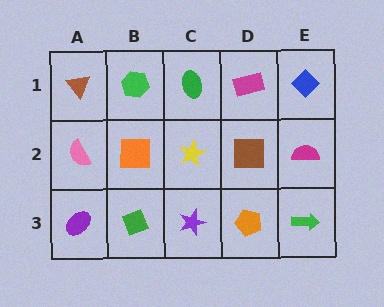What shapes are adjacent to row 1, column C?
A yellow star (row 2, column C), a green hexagon (row 1, column B), a magenta rectangle (row 1, column D).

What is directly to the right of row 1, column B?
A green ellipse.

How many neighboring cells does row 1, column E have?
2.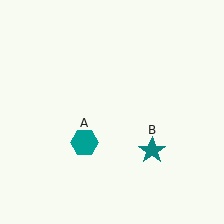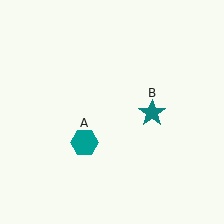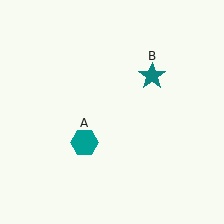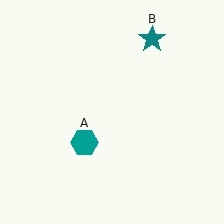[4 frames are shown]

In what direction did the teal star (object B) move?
The teal star (object B) moved up.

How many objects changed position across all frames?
1 object changed position: teal star (object B).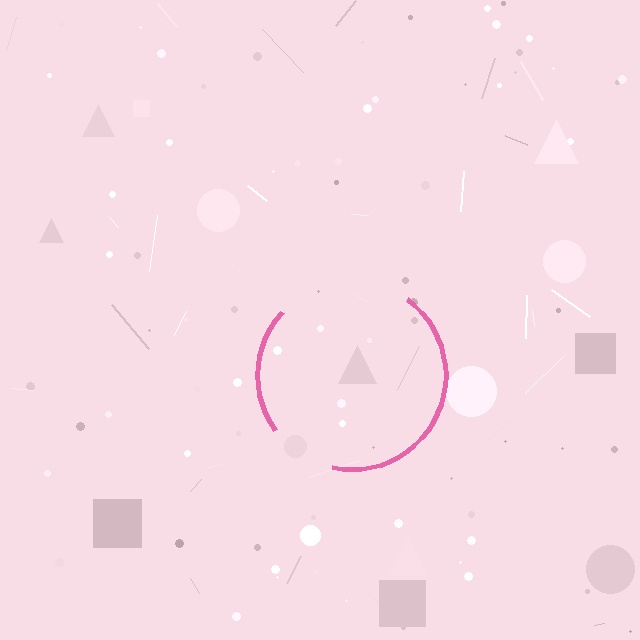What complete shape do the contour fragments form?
The contour fragments form a circle.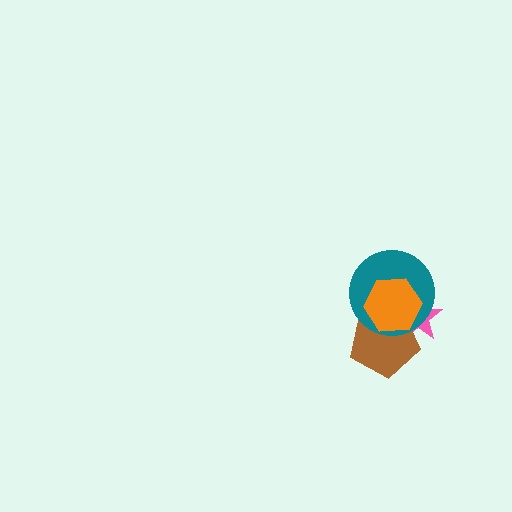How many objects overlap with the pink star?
3 objects overlap with the pink star.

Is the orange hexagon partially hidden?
No, no other shape covers it.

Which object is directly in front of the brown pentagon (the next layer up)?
The teal circle is directly in front of the brown pentagon.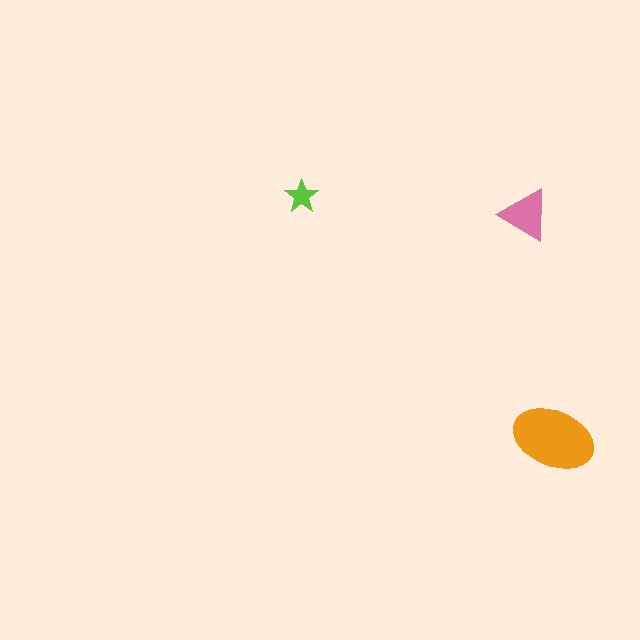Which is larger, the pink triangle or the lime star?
The pink triangle.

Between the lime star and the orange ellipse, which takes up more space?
The orange ellipse.